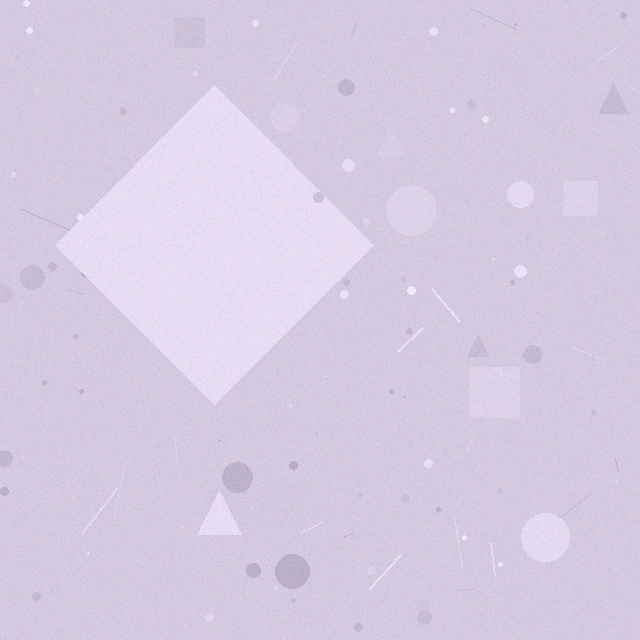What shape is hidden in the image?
A diamond is hidden in the image.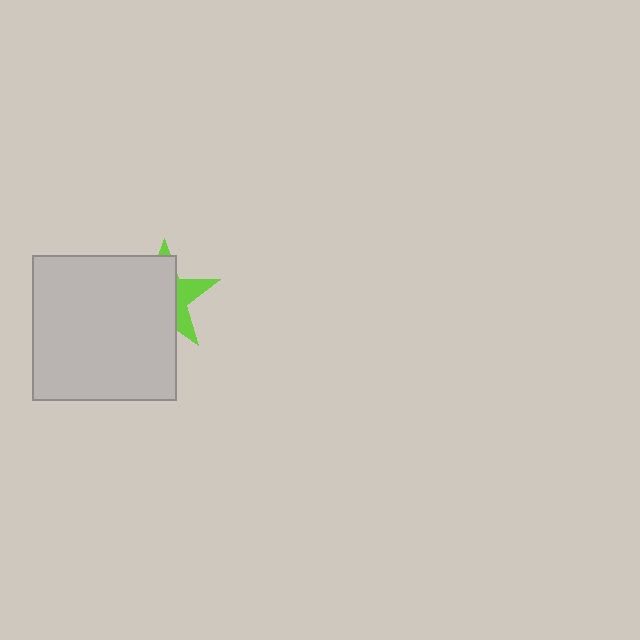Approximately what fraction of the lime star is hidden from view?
Roughly 70% of the lime star is hidden behind the light gray square.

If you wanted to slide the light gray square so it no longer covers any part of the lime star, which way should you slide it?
Slide it left — that is the most direct way to separate the two shapes.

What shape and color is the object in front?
The object in front is a light gray square.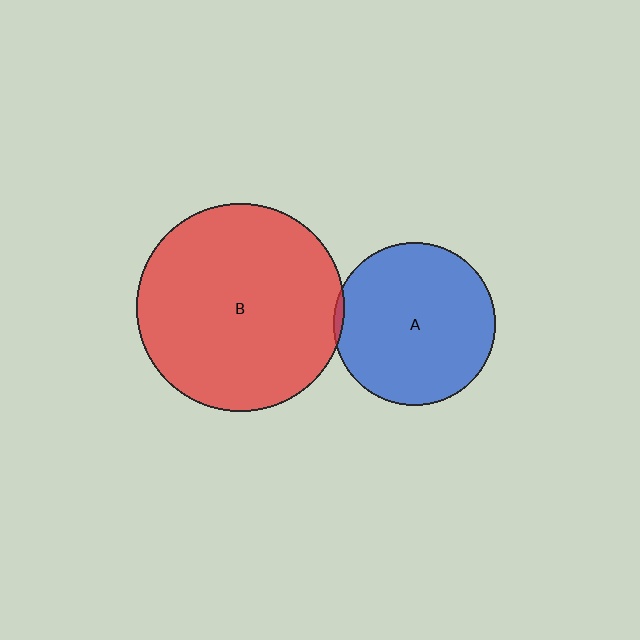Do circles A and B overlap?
Yes.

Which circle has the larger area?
Circle B (red).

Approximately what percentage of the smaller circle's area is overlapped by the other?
Approximately 5%.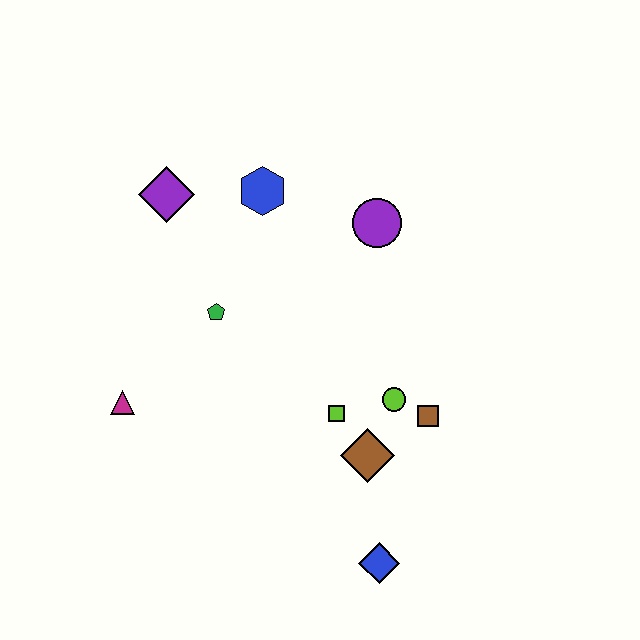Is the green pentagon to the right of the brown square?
No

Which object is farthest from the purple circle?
The blue diamond is farthest from the purple circle.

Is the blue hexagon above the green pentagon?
Yes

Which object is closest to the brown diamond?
The lime square is closest to the brown diamond.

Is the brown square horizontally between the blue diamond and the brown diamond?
No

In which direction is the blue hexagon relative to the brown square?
The blue hexagon is above the brown square.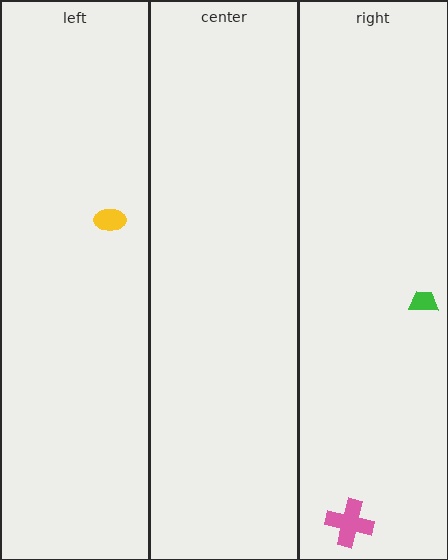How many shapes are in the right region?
2.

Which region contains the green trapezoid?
The right region.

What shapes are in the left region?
The yellow ellipse.